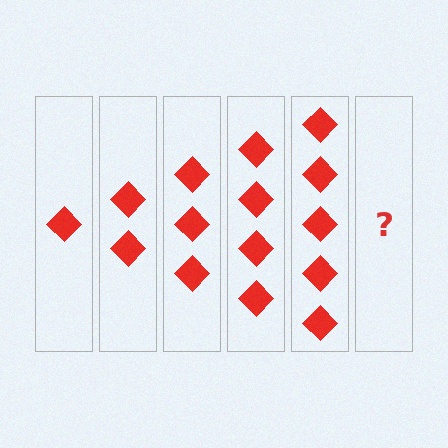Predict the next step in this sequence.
The next step is 6 diamonds.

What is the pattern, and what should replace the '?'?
The pattern is that each step adds one more diamond. The '?' should be 6 diamonds.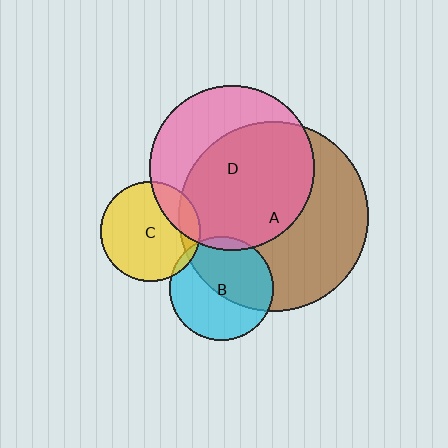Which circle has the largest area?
Circle A (brown).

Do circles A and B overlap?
Yes.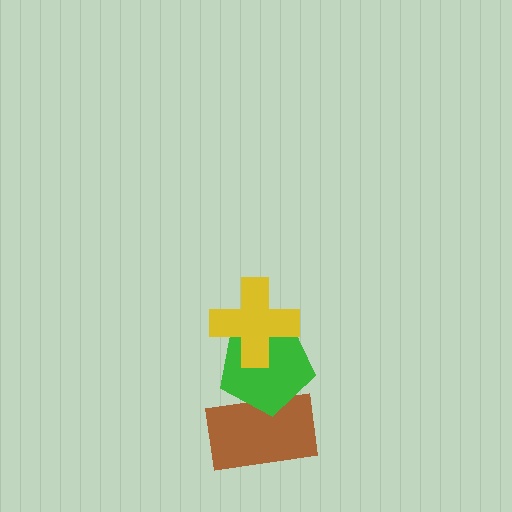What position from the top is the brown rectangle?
The brown rectangle is 3rd from the top.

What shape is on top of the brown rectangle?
The green pentagon is on top of the brown rectangle.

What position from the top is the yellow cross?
The yellow cross is 1st from the top.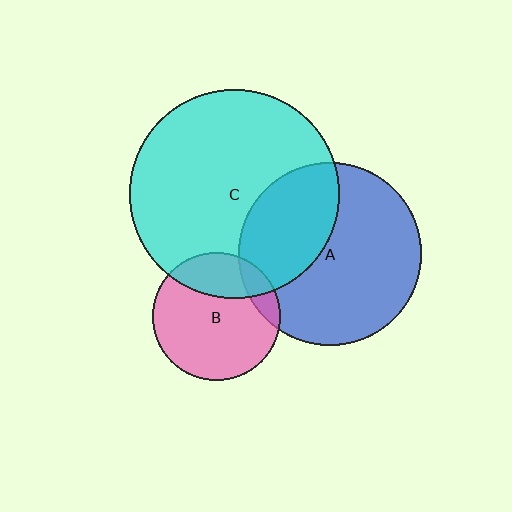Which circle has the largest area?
Circle C (cyan).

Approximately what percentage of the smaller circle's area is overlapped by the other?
Approximately 10%.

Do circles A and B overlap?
Yes.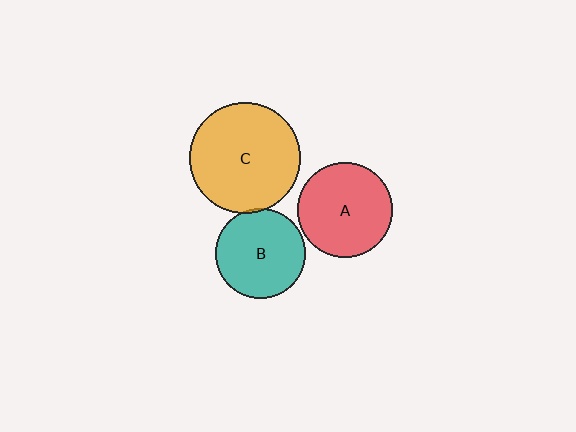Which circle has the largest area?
Circle C (orange).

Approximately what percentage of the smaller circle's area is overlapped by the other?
Approximately 5%.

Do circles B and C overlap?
Yes.